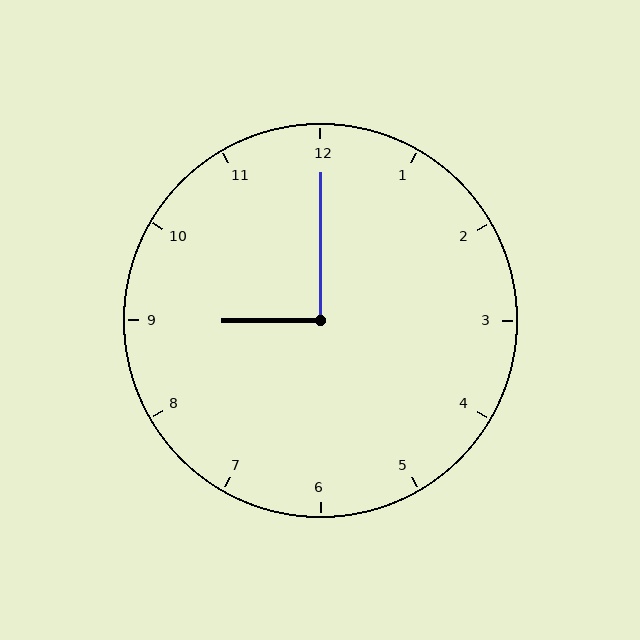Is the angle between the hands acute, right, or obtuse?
It is right.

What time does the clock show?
9:00.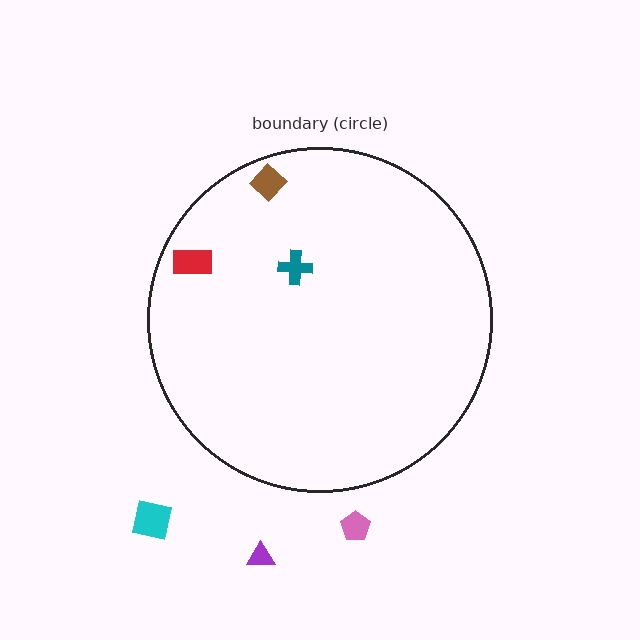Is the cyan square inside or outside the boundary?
Outside.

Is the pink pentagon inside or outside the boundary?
Outside.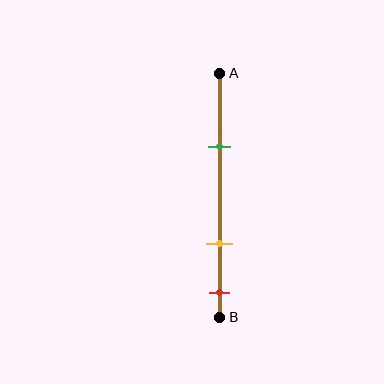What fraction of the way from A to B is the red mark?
The red mark is approximately 90% (0.9) of the way from A to B.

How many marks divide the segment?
There are 3 marks dividing the segment.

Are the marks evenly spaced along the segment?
No, the marks are not evenly spaced.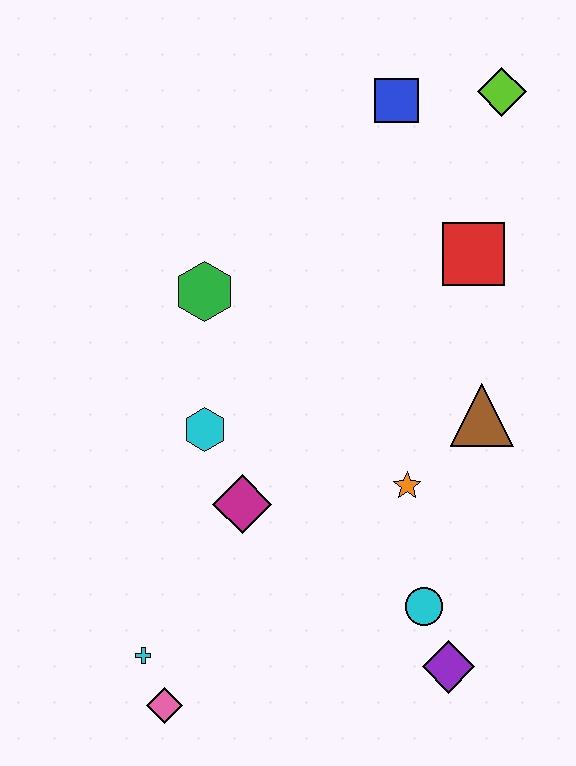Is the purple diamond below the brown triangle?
Yes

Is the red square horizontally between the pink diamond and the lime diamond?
Yes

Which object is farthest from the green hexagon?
The purple diamond is farthest from the green hexagon.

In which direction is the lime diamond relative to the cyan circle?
The lime diamond is above the cyan circle.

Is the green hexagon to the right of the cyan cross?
Yes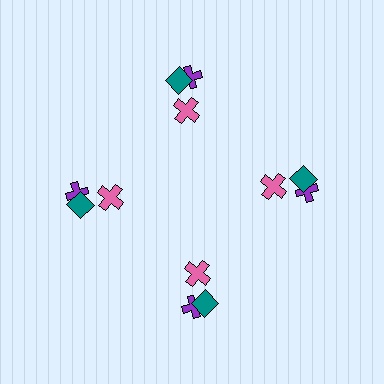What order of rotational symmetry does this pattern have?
This pattern has 4-fold rotational symmetry.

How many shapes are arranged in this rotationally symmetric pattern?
There are 12 shapes, arranged in 4 groups of 3.